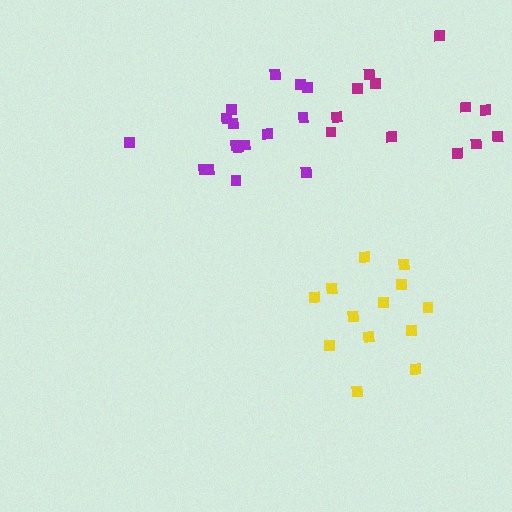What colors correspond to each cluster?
The clusters are colored: yellow, purple, magenta.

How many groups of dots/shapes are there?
There are 3 groups.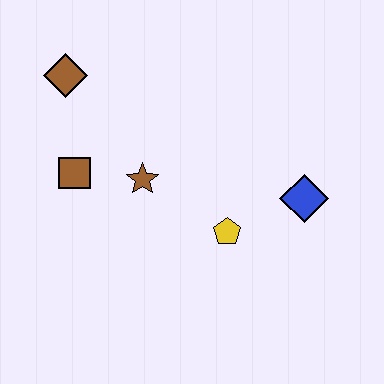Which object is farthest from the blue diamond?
The brown diamond is farthest from the blue diamond.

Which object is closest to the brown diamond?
The brown square is closest to the brown diamond.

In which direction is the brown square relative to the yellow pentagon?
The brown square is to the left of the yellow pentagon.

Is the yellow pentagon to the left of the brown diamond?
No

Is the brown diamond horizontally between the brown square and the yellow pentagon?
No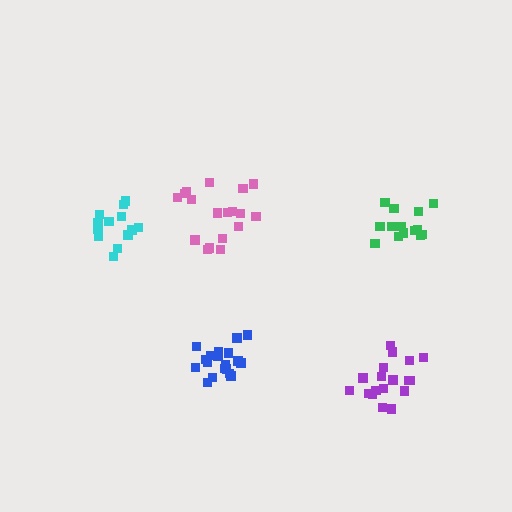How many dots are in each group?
Group 1: 19 dots, Group 2: 14 dots, Group 3: 18 dots, Group 4: 13 dots, Group 5: 18 dots (82 total).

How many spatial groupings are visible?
There are 5 spatial groupings.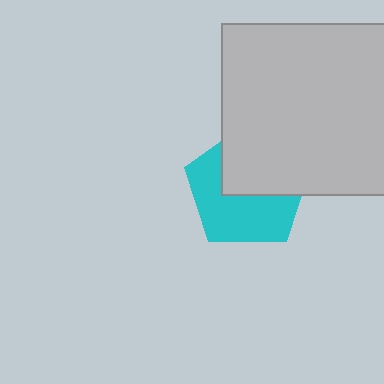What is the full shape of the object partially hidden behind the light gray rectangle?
The partially hidden object is a cyan pentagon.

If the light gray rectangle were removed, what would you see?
You would see the complete cyan pentagon.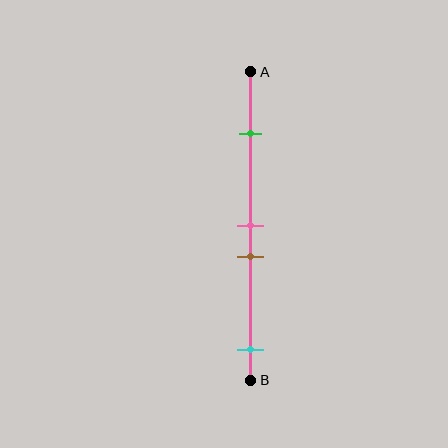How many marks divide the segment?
There are 4 marks dividing the segment.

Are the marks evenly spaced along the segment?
No, the marks are not evenly spaced.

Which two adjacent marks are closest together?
The pink and brown marks are the closest adjacent pair.